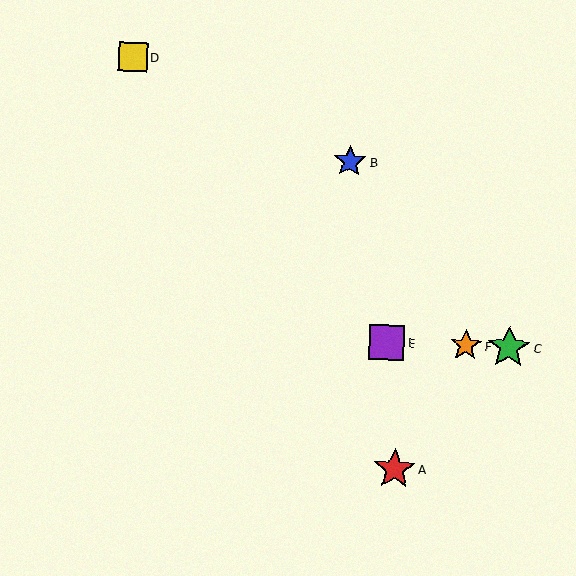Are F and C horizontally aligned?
Yes, both are at y≈346.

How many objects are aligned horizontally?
3 objects (C, E, F) are aligned horizontally.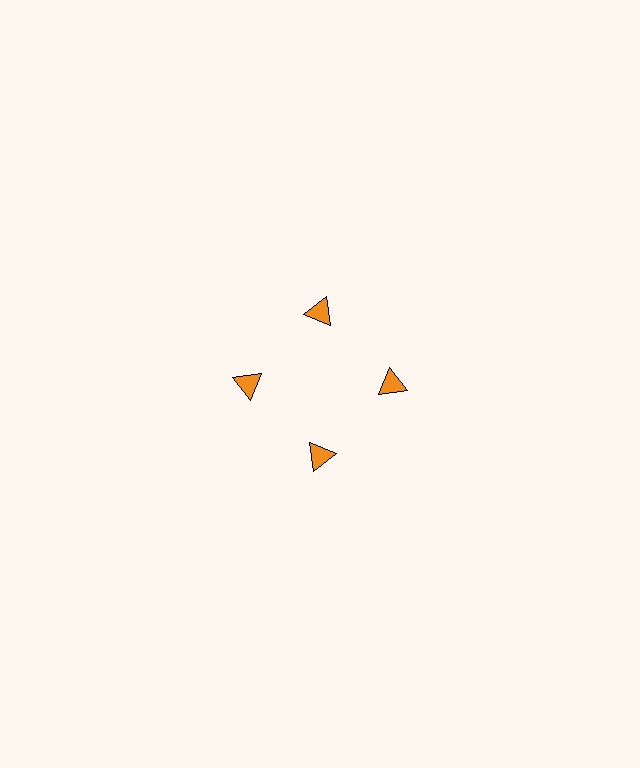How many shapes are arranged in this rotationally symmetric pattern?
There are 4 shapes, arranged in 4 groups of 1.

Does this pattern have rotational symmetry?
Yes, this pattern has 4-fold rotational symmetry. It looks the same after rotating 90 degrees around the center.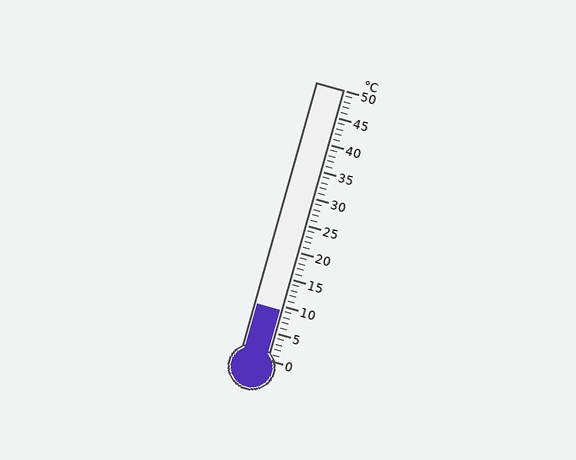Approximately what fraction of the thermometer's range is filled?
The thermometer is filled to approximately 20% of its range.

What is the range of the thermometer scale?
The thermometer scale ranges from 0°C to 50°C.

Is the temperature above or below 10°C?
The temperature is below 10°C.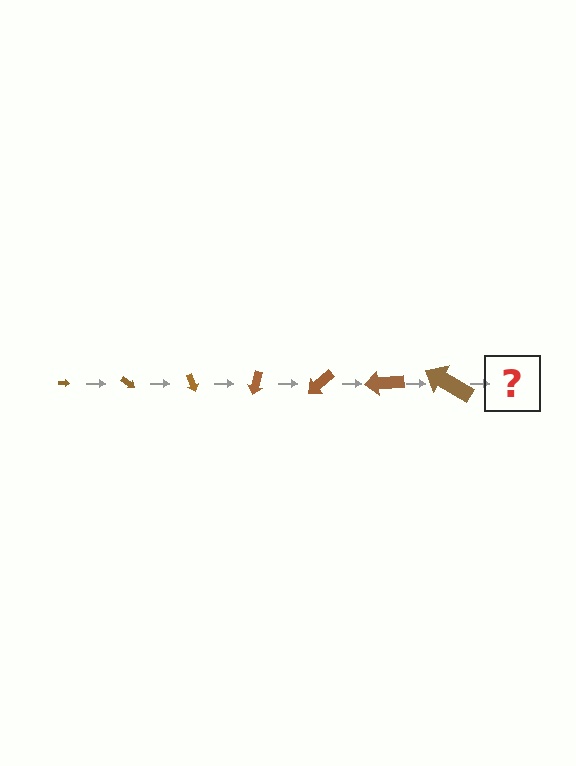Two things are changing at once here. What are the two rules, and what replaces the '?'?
The two rules are that the arrow grows larger each step and it rotates 35 degrees each step. The '?' should be an arrow, larger than the previous one and rotated 245 degrees from the start.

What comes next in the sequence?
The next element should be an arrow, larger than the previous one and rotated 245 degrees from the start.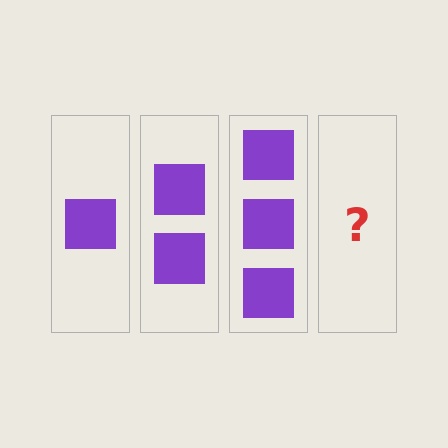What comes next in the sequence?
The next element should be 4 squares.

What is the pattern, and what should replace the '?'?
The pattern is that each step adds one more square. The '?' should be 4 squares.